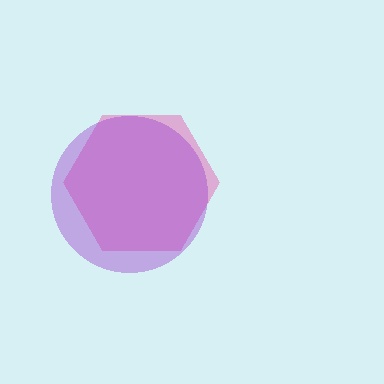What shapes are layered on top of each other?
The layered shapes are: a pink hexagon, a purple circle.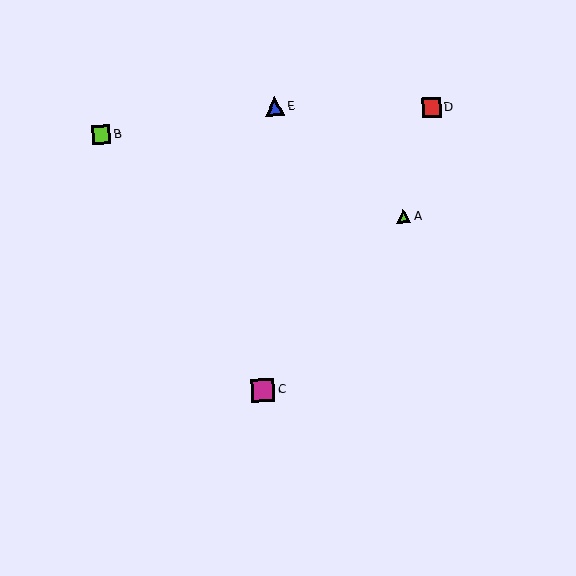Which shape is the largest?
The magenta square (labeled C) is the largest.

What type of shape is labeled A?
Shape A is a lime triangle.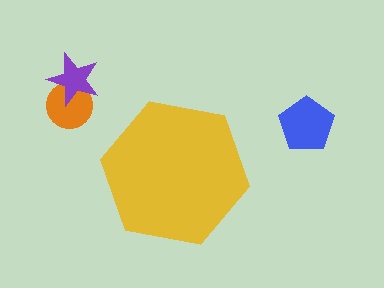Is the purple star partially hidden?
No, the purple star is fully visible.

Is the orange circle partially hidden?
No, the orange circle is fully visible.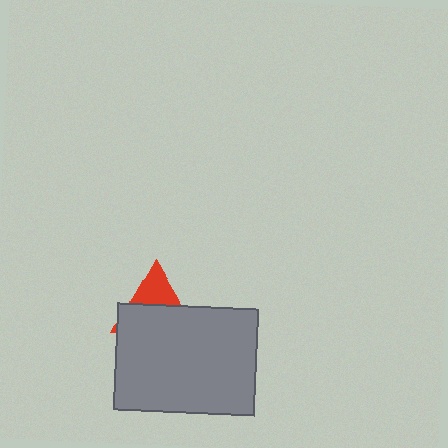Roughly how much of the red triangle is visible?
A small part of it is visible (roughly 38%).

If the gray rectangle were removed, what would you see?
You would see the complete red triangle.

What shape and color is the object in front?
The object in front is a gray rectangle.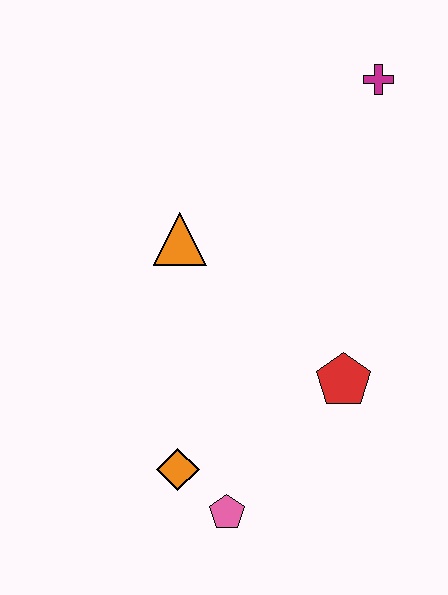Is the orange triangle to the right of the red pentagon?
No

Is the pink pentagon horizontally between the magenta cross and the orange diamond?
Yes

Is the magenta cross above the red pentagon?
Yes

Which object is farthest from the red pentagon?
The magenta cross is farthest from the red pentagon.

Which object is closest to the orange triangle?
The red pentagon is closest to the orange triangle.